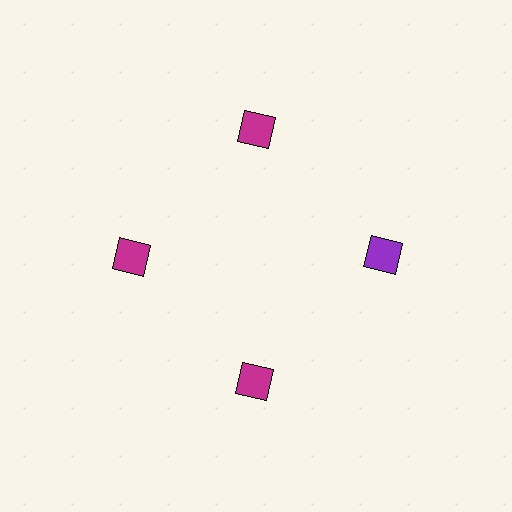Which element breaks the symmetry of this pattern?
The purple diamond at roughly the 3 o'clock position breaks the symmetry. All other shapes are magenta diamonds.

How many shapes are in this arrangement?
There are 4 shapes arranged in a ring pattern.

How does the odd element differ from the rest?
It has a different color: purple instead of magenta.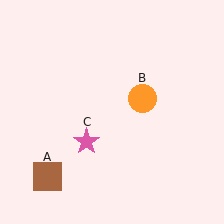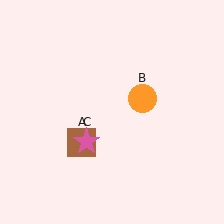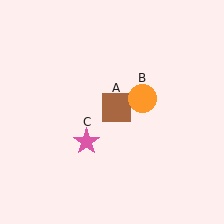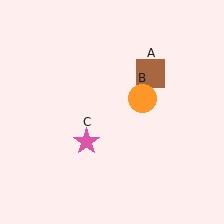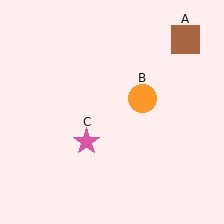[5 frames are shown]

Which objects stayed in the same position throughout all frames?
Orange circle (object B) and pink star (object C) remained stationary.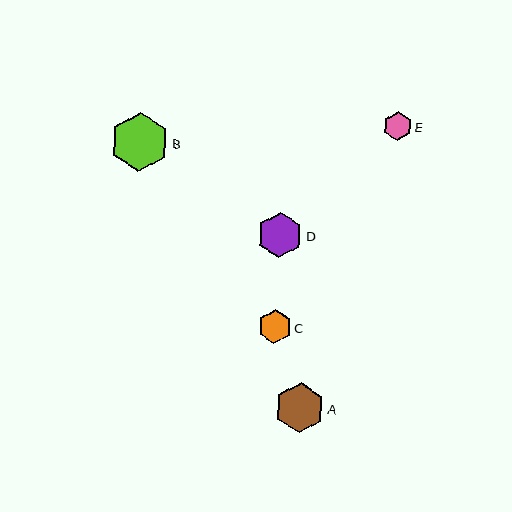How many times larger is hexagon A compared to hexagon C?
Hexagon A is approximately 1.5 times the size of hexagon C.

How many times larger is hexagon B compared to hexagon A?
Hexagon B is approximately 1.2 times the size of hexagon A.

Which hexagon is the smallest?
Hexagon E is the smallest with a size of approximately 29 pixels.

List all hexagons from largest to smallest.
From largest to smallest: B, A, D, C, E.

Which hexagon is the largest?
Hexagon B is the largest with a size of approximately 59 pixels.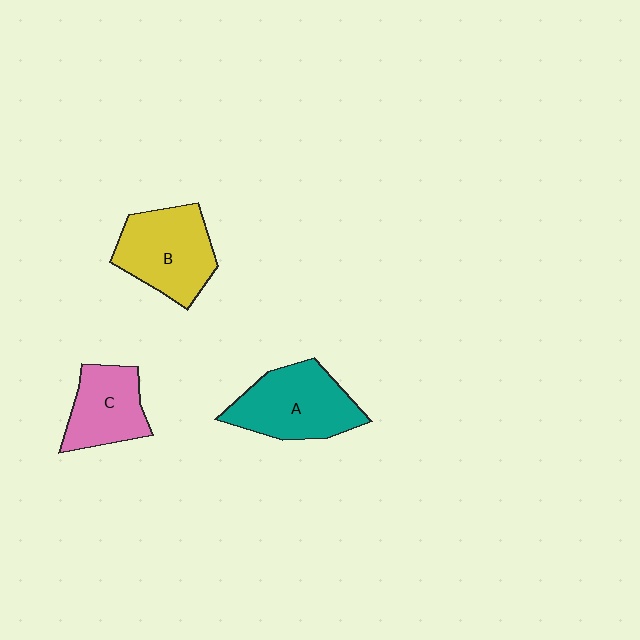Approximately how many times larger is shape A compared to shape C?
Approximately 1.4 times.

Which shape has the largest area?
Shape A (teal).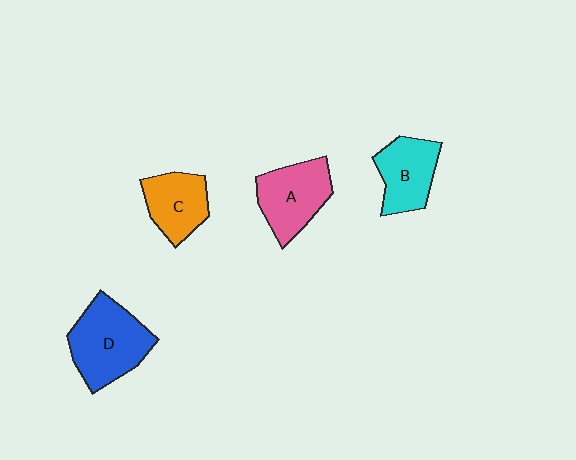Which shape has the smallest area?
Shape C (orange).